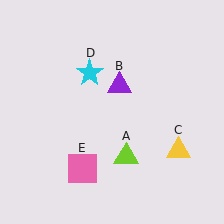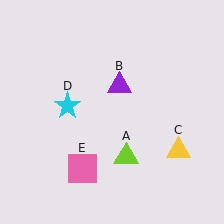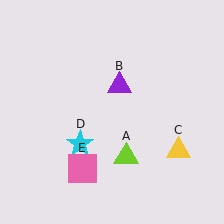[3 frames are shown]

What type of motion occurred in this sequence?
The cyan star (object D) rotated counterclockwise around the center of the scene.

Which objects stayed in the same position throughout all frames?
Lime triangle (object A) and purple triangle (object B) and yellow triangle (object C) and pink square (object E) remained stationary.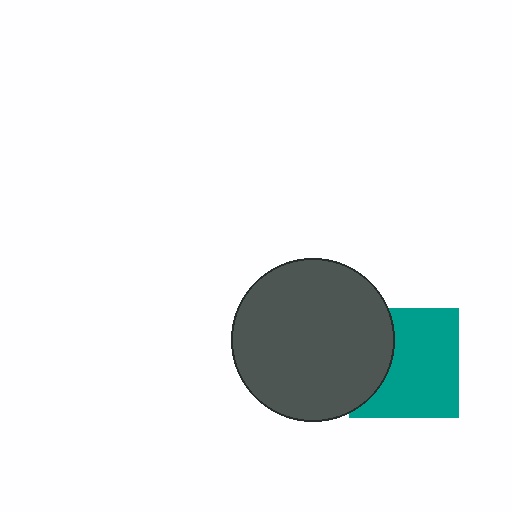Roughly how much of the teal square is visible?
Most of it is visible (roughly 69%).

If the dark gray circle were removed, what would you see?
You would see the complete teal square.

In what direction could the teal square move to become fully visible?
The teal square could move right. That would shift it out from behind the dark gray circle entirely.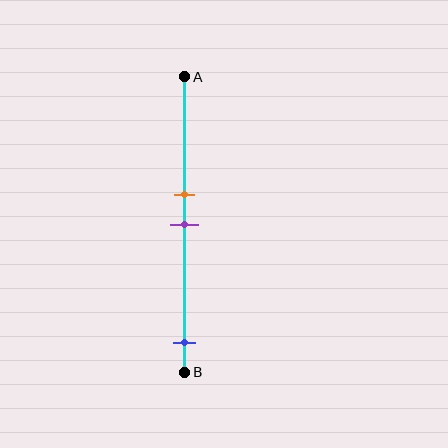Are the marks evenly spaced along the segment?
No, the marks are not evenly spaced.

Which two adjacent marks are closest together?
The orange and purple marks are the closest adjacent pair.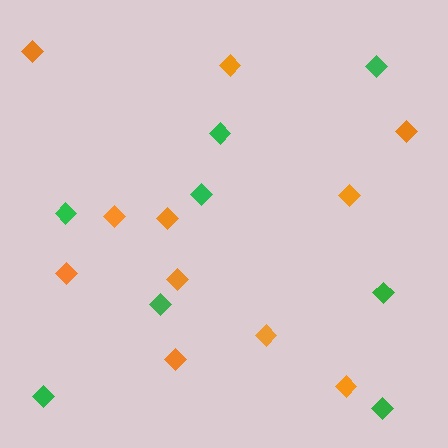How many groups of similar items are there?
There are 2 groups: one group of green diamonds (8) and one group of orange diamonds (11).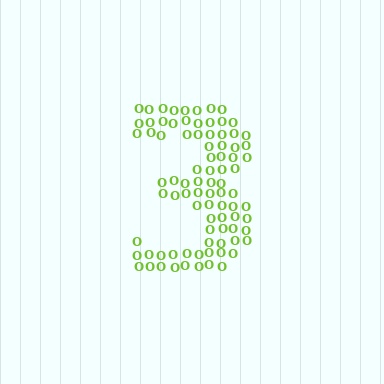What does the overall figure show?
The overall figure shows the digit 3.